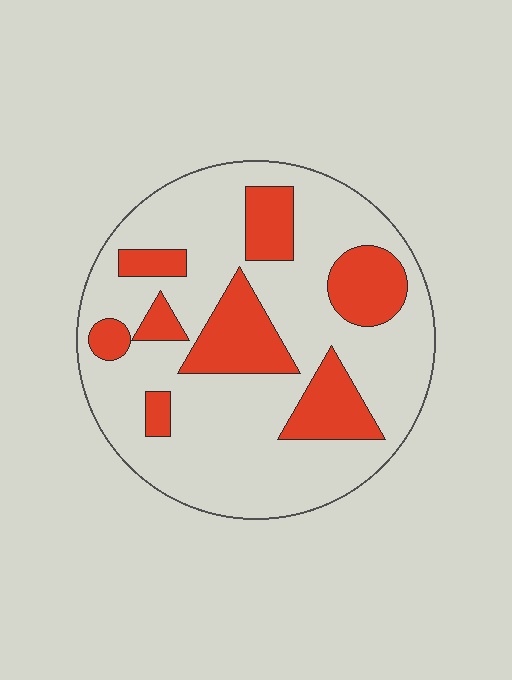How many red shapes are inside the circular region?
8.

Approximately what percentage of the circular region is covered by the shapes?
Approximately 25%.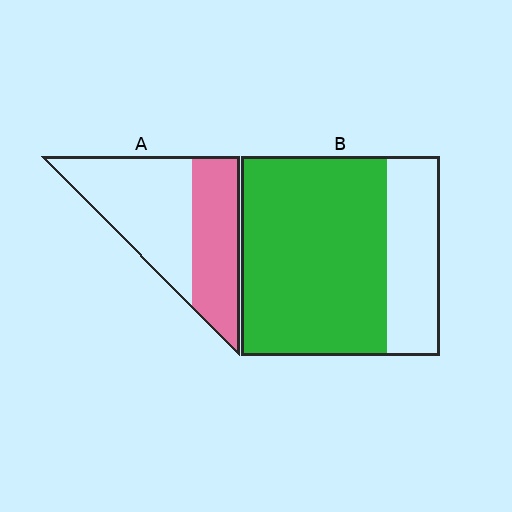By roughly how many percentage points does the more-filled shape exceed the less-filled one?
By roughly 30 percentage points (B over A).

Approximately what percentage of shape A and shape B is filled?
A is approximately 40% and B is approximately 75%.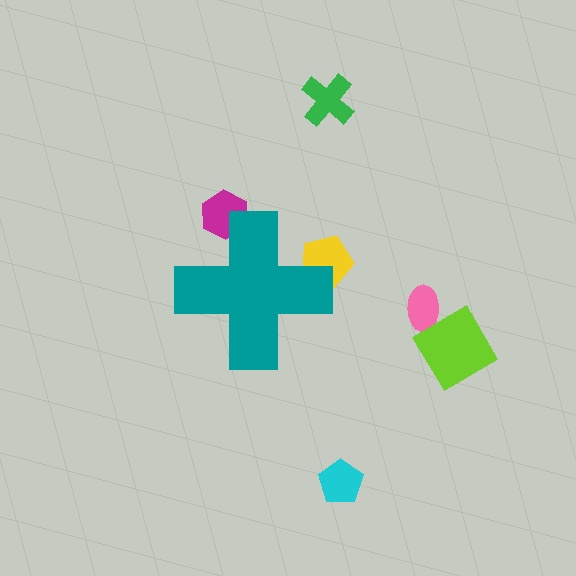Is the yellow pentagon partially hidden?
Yes, the yellow pentagon is partially hidden behind the teal cross.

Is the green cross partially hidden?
No, the green cross is fully visible.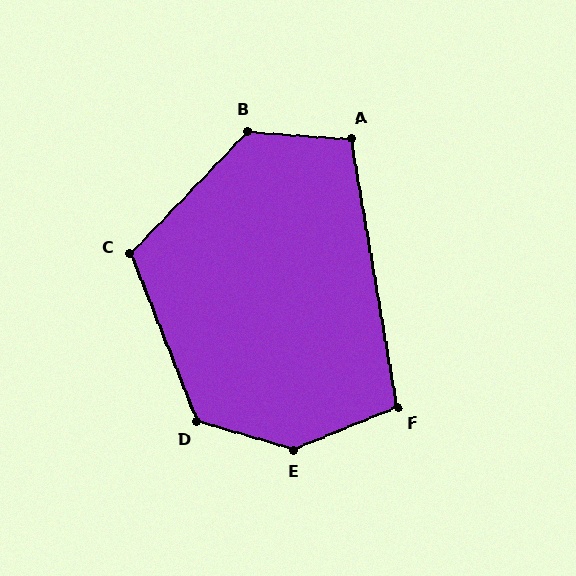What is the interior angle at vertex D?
Approximately 128 degrees (obtuse).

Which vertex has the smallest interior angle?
F, at approximately 103 degrees.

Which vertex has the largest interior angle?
E, at approximately 141 degrees.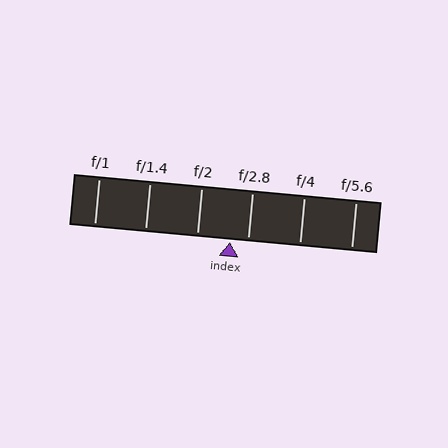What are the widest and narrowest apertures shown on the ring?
The widest aperture shown is f/1 and the narrowest is f/5.6.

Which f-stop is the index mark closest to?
The index mark is closest to f/2.8.